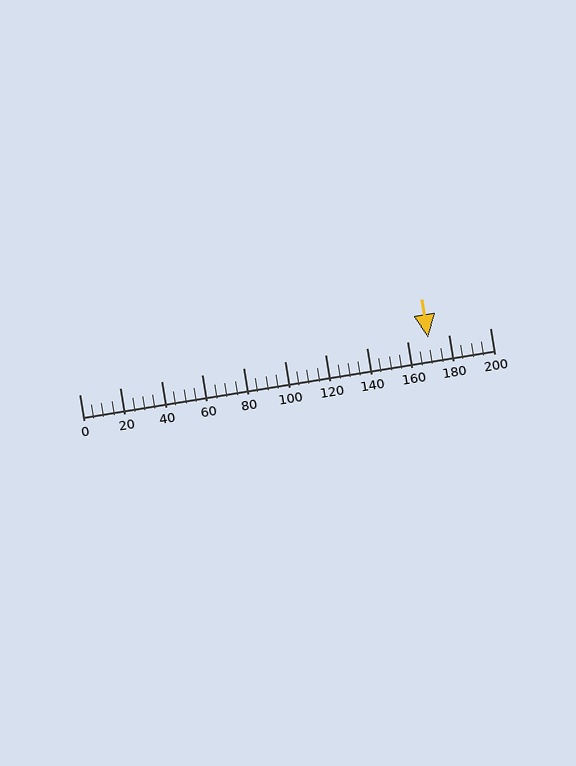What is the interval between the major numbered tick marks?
The major tick marks are spaced 20 units apart.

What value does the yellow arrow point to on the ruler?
The yellow arrow points to approximately 170.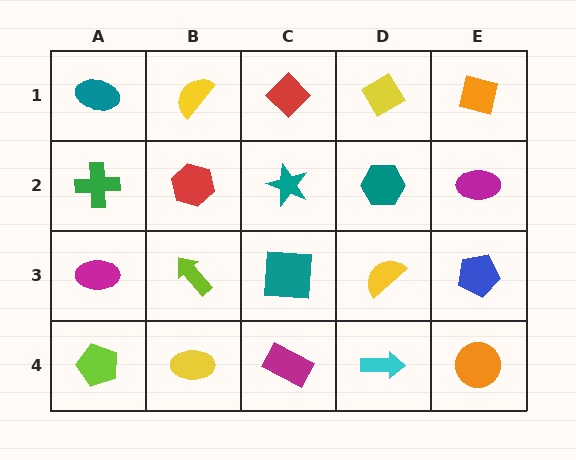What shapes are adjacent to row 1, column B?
A red hexagon (row 2, column B), a teal ellipse (row 1, column A), a red diamond (row 1, column C).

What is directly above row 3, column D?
A teal hexagon.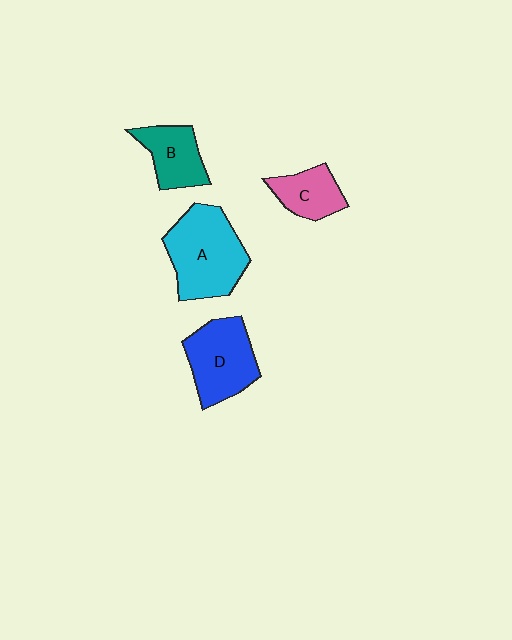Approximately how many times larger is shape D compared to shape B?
Approximately 1.4 times.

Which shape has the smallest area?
Shape C (pink).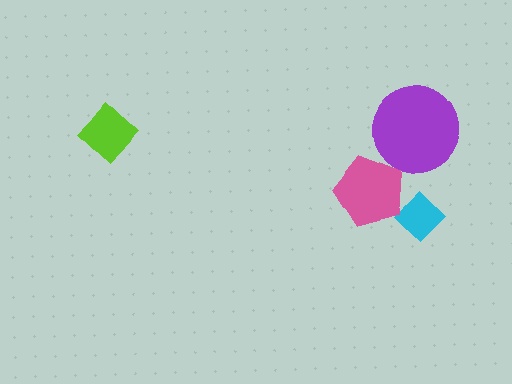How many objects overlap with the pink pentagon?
1 object overlaps with the pink pentagon.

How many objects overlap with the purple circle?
0 objects overlap with the purple circle.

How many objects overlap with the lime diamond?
0 objects overlap with the lime diamond.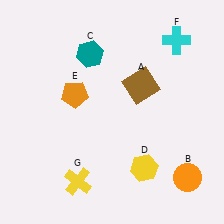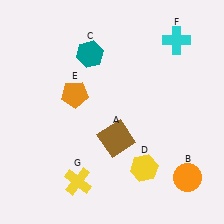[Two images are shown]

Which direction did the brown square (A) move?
The brown square (A) moved down.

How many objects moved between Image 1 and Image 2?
1 object moved between the two images.